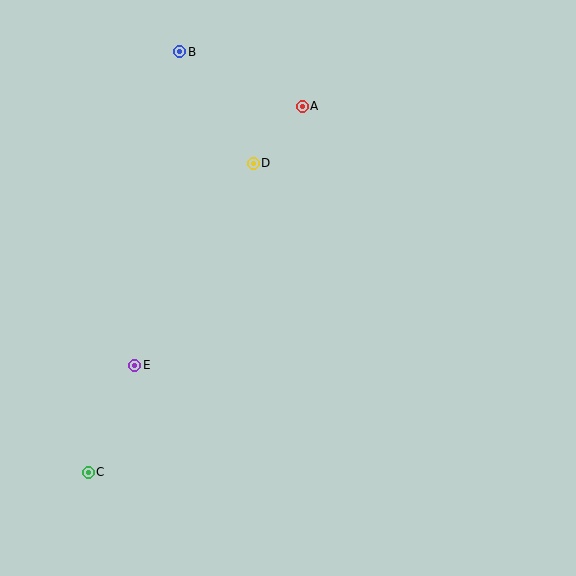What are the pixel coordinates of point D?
Point D is at (253, 163).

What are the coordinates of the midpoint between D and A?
The midpoint between D and A is at (278, 135).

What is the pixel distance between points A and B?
The distance between A and B is 134 pixels.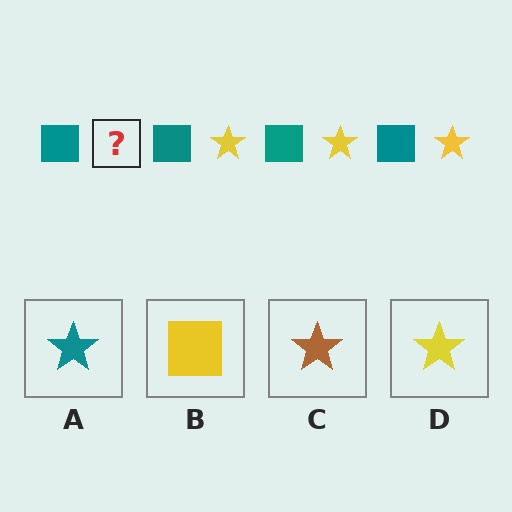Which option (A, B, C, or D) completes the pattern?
D.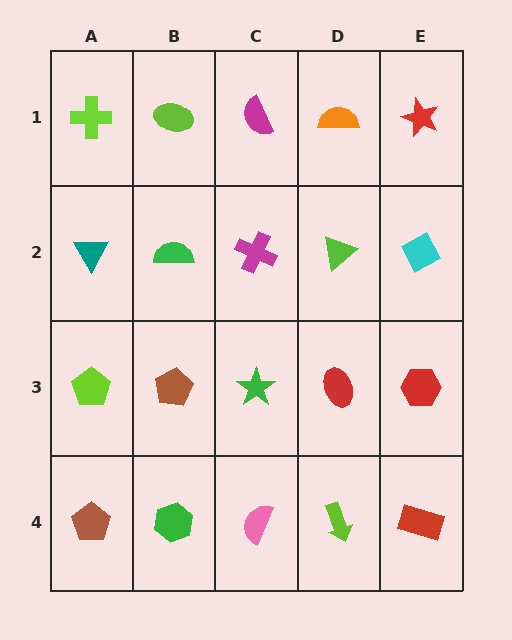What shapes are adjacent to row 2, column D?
An orange semicircle (row 1, column D), a red ellipse (row 3, column D), a magenta cross (row 2, column C), a cyan diamond (row 2, column E).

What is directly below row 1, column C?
A magenta cross.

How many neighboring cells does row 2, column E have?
3.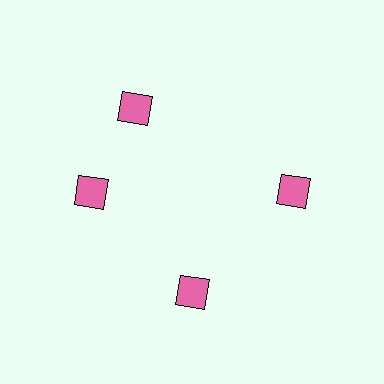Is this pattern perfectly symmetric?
No. The 4 pink squares are arranged in a ring, but one element near the 12 o'clock position is rotated out of alignment along the ring, breaking the 4-fold rotational symmetry.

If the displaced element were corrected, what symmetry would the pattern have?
It would have 4-fold rotational symmetry — the pattern would map onto itself every 90 degrees.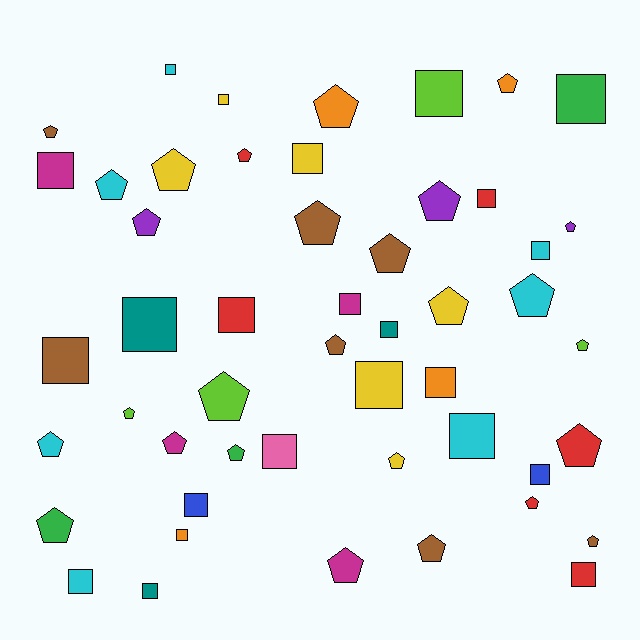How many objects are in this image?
There are 50 objects.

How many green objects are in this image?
There are 3 green objects.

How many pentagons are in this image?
There are 27 pentagons.